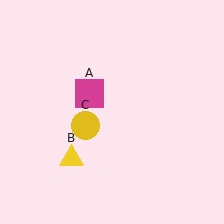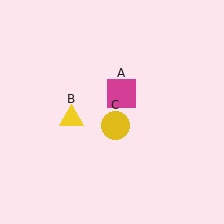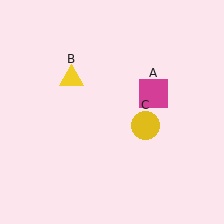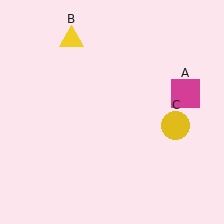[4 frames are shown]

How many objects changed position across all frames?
3 objects changed position: magenta square (object A), yellow triangle (object B), yellow circle (object C).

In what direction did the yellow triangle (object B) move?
The yellow triangle (object B) moved up.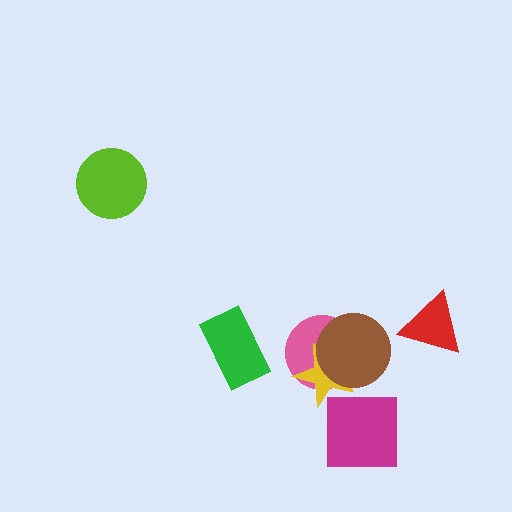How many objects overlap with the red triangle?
0 objects overlap with the red triangle.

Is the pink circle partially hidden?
Yes, it is partially covered by another shape.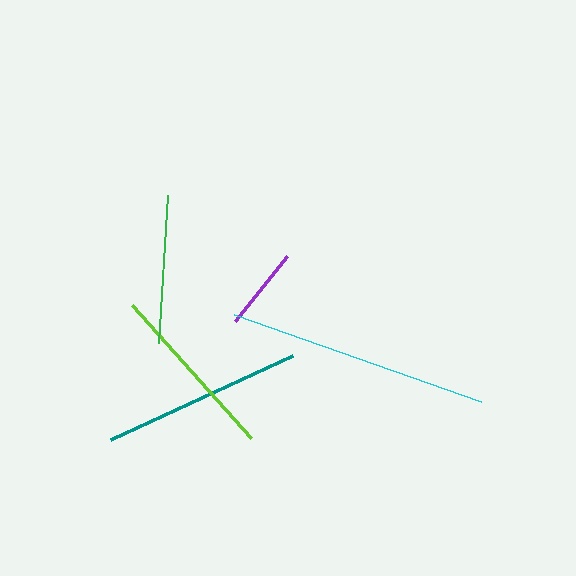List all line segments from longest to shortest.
From longest to shortest: cyan, teal, lime, green, purple.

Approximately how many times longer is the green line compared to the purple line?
The green line is approximately 1.8 times the length of the purple line.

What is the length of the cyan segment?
The cyan segment is approximately 261 pixels long.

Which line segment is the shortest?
The purple line is the shortest at approximately 83 pixels.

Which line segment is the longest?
The cyan line is the longest at approximately 261 pixels.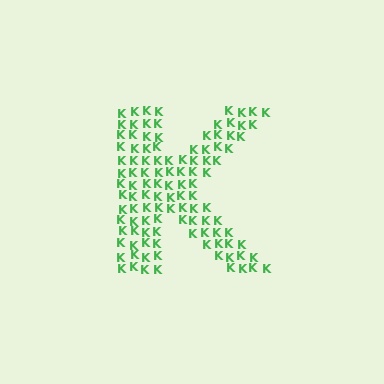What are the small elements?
The small elements are letter K's.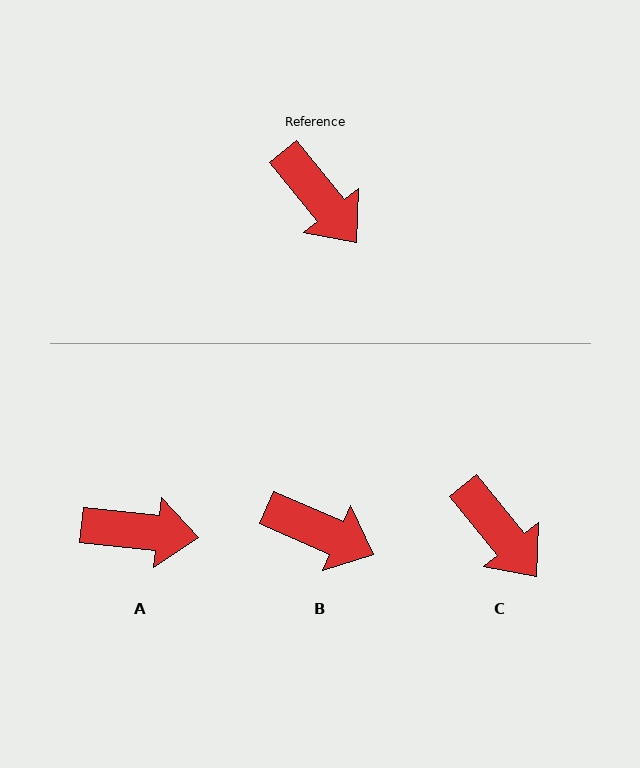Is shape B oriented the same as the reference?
No, it is off by about 28 degrees.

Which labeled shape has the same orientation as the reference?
C.